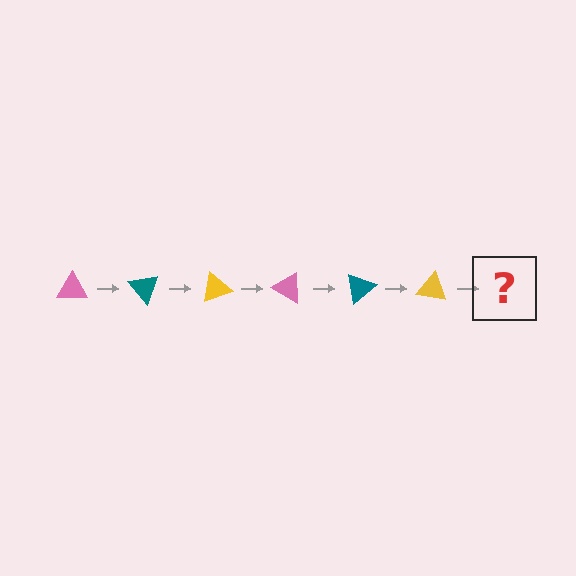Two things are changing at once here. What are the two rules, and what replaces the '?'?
The two rules are that it rotates 50 degrees each step and the color cycles through pink, teal, and yellow. The '?' should be a pink triangle, rotated 300 degrees from the start.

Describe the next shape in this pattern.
It should be a pink triangle, rotated 300 degrees from the start.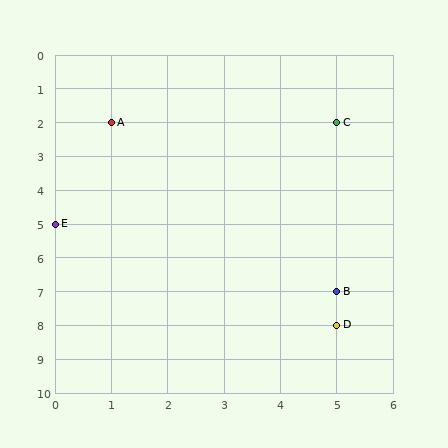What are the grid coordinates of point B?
Point B is at grid coordinates (5, 7).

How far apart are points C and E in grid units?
Points C and E are 5 columns and 3 rows apart (about 5.8 grid units diagonally).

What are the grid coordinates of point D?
Point D is at grid coordinates (5, 8).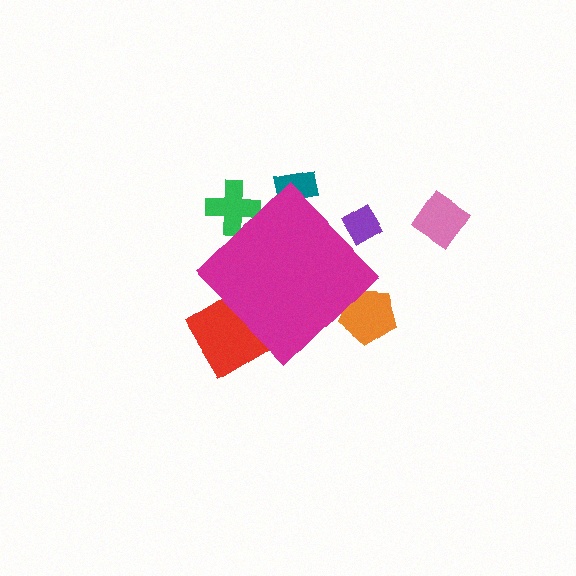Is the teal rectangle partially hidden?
Yes, the teal rectangle is partially hidden behind the magenta diamond.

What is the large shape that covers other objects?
A magenta diamond.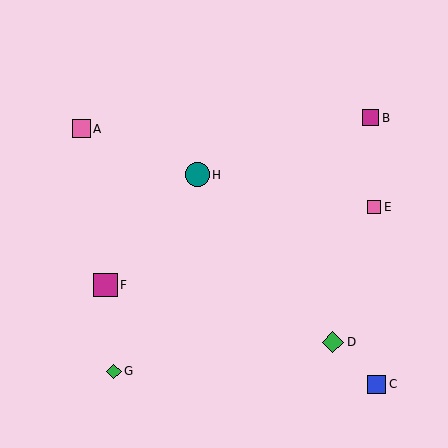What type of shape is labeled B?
Shape B is a magenta square.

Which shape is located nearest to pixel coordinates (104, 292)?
The magenta square (labeled F) at (105, 285) is nearest to that location.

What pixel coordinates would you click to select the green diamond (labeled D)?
Click at (333, 342) to select the green diamond D.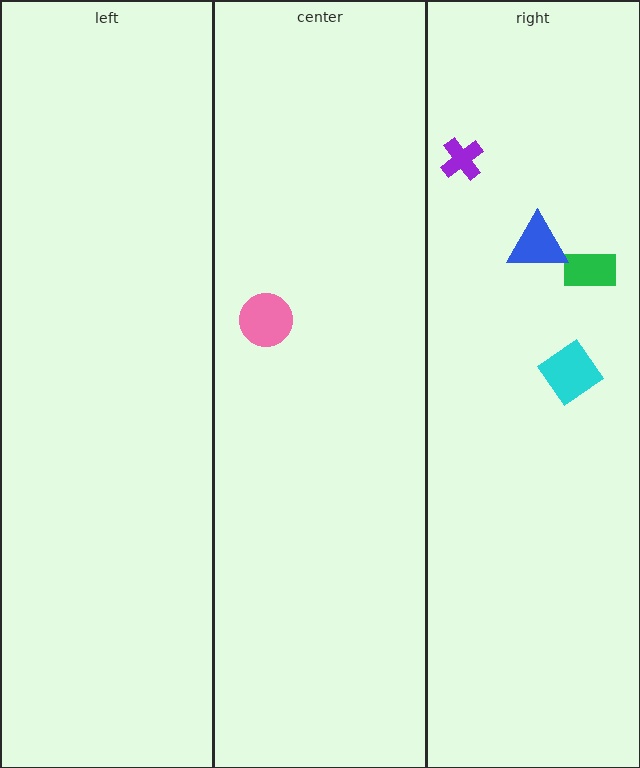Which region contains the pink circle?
The center region.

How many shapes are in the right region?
4.